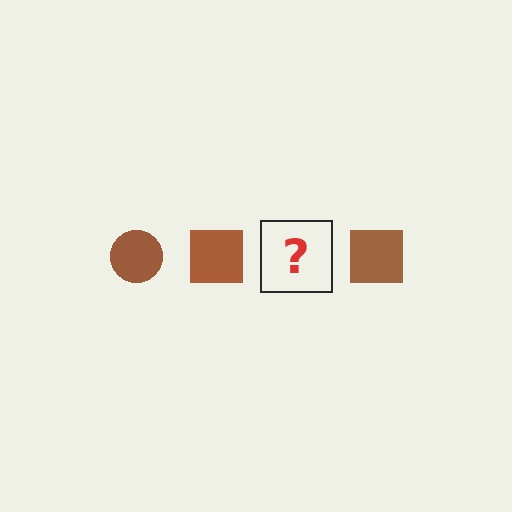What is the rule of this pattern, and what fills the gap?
The rule is that the pattern cycles through circle, square shapes in brown. The gap should be filled with a brown circle.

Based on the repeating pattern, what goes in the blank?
The blank should be a brown circle.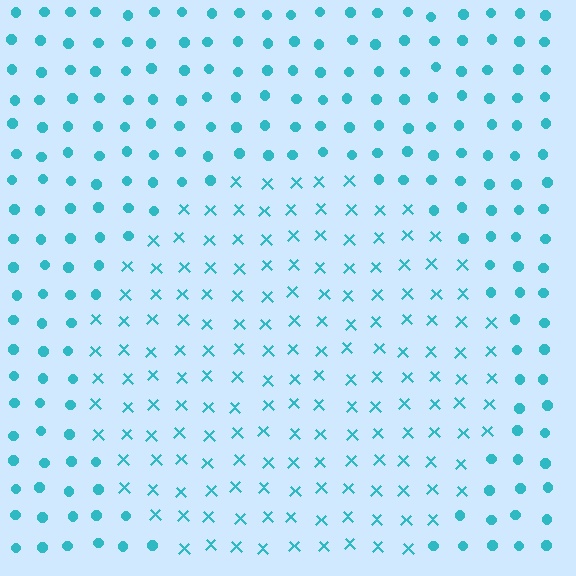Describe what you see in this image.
The image is filled with small cyan elements arranged in a uniform grid. A circle-shaped region contains X marks, while the surrounding area contains circles. The boundary is defined purely by the change in element shape.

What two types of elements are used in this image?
The image uses X marks inside the circle region and circles outside it.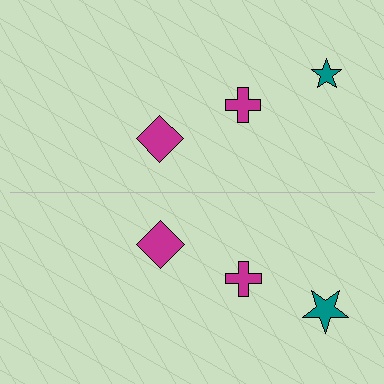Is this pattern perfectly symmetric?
No, the pattern is not perfectly symmetric. The teal star on the bottom side has a different size than its mirror counterpart.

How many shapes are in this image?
There are 6 shapes in this image.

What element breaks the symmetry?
The teal star on the bottom side has a different size than its mirror counterpart.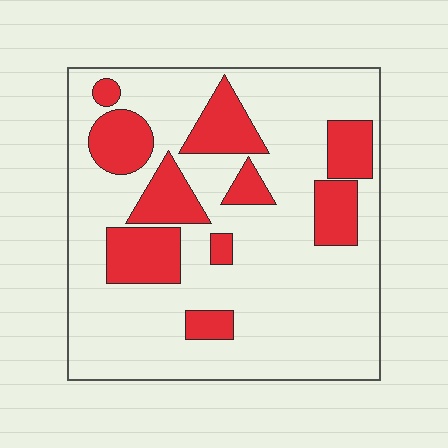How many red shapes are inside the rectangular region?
10.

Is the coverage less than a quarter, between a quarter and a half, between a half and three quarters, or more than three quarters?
Less than a quarter.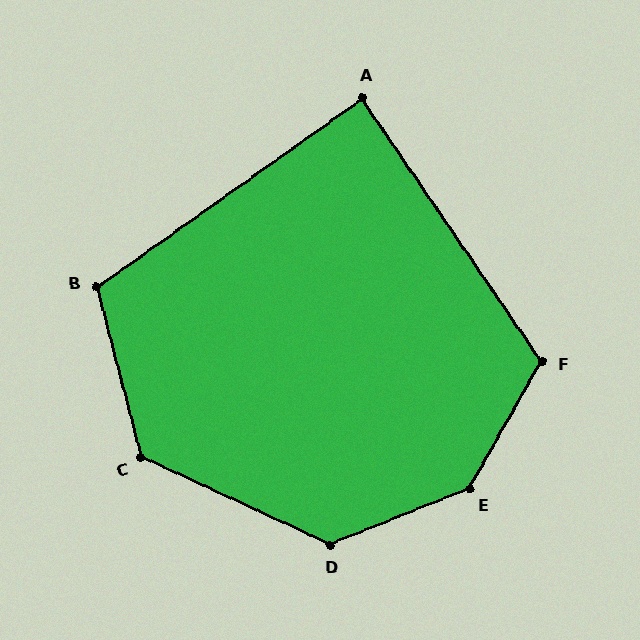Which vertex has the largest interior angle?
E, at approximately 142 degrees.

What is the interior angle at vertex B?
Approximately 111 degrees (obtuse).